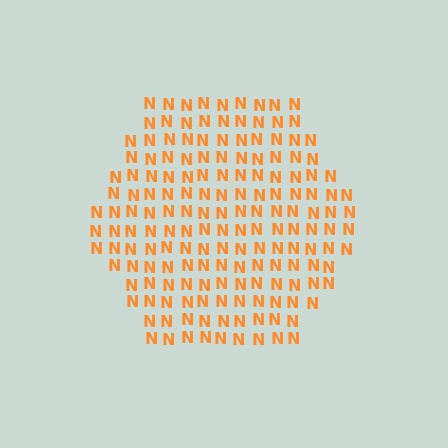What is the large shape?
The large shape is a hexagon.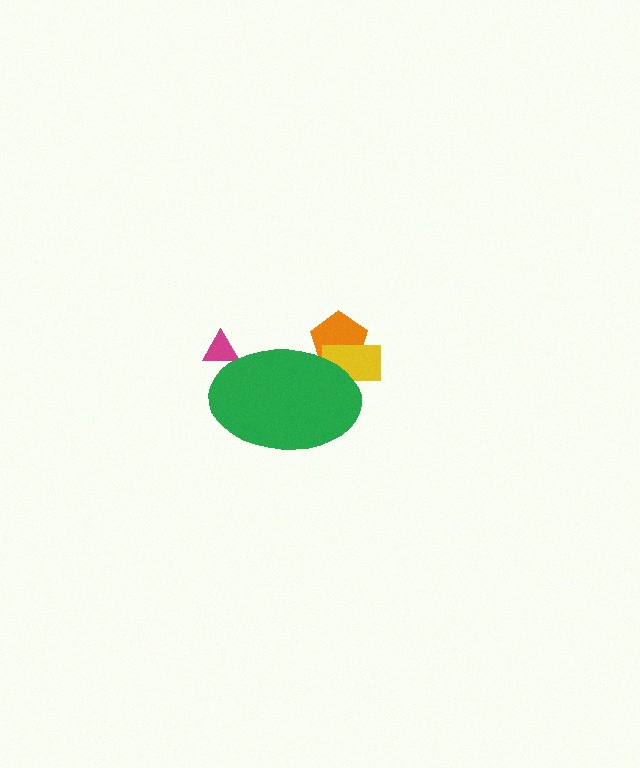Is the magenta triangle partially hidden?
Yes, the magenta triangle is partially hidden behind the green ellipse.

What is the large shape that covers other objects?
A green ellipse.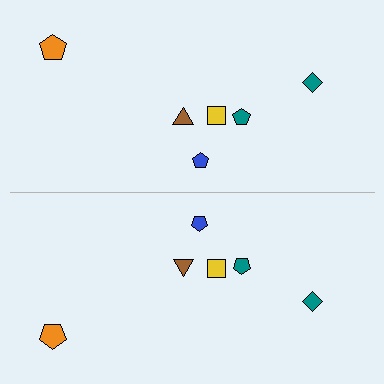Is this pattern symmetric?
Yes, this pattern has bilateral (reflection) symmetry.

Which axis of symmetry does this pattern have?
The pattern has a horizontal axis of symmetry running through the center of the image.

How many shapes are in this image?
There are 12 shapes in this image.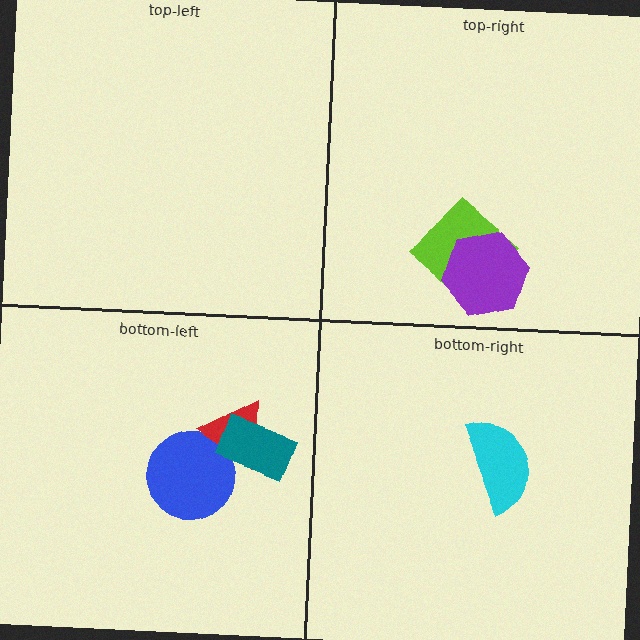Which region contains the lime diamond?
The top-right region.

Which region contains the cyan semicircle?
The bottom-right region.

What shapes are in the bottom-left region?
The blue circle, the red triangle, the teal rectangle.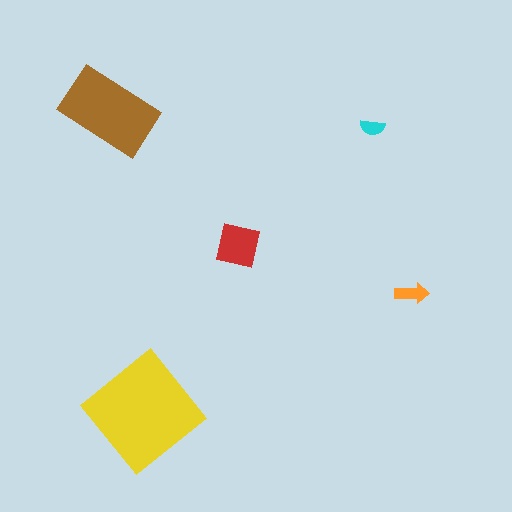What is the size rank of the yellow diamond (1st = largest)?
1st.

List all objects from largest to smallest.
The yellow diamond, the brown rectangle, the red square, the orange arrow, the cyan semicircle.